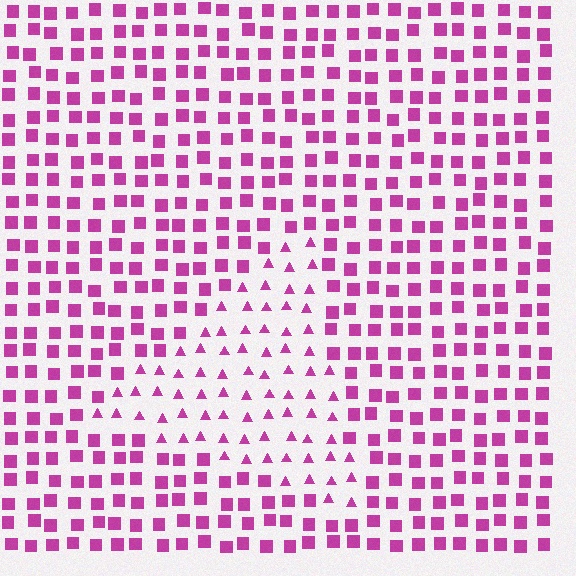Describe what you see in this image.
The image is filled with small magenta elements arranged in a uniform grid. A triangle-shaped region contains triangles, while the surrounding area contains squares. The boundary is defined purely by the change in element shape.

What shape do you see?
I see a triangle.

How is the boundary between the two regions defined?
The boundary is defined by a change in element shape: triangles inside vs. squares outside. All elements share the same color and spacing.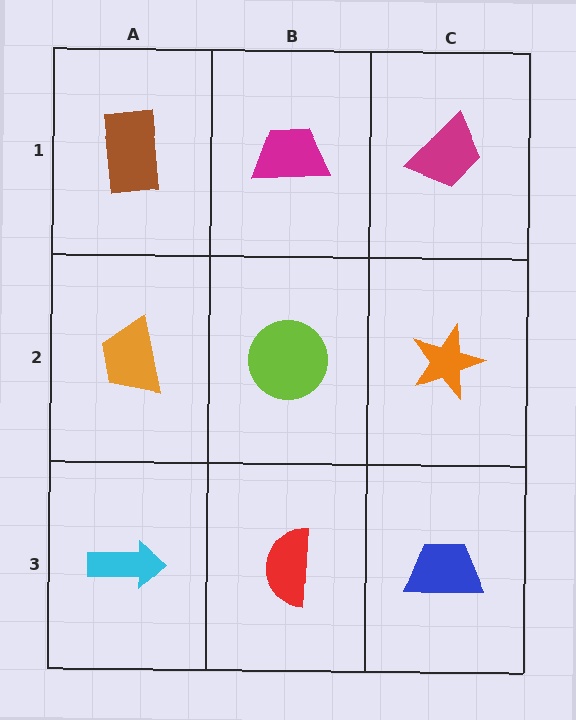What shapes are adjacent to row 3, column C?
An orange star (row 2, column C), a red semicircle (row 3, column B).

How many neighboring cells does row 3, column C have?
2.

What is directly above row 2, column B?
A magenta trapezoid.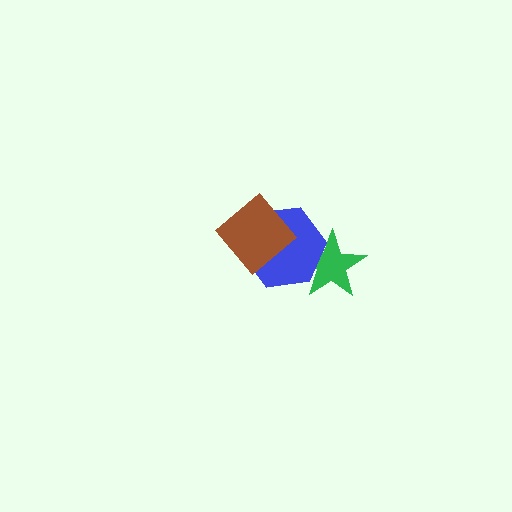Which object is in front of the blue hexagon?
The brown diamond is in front of the blue hexagon.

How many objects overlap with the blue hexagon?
2 objects overlap with the blue hexagon.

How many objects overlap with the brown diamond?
1 object overlaps with the brown diamond.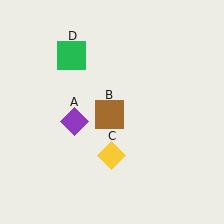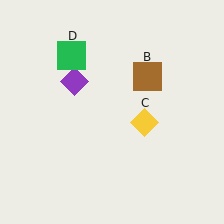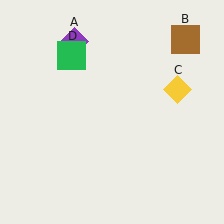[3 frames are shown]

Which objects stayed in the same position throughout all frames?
Green square (object D) remained stationary.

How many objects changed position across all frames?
3 objects changed position: purple diamond (object A), brown square (object B), yellow diamond (object C).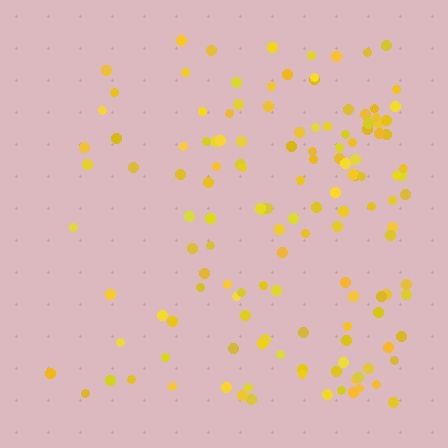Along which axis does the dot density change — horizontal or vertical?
Horizontal.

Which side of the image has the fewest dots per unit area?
The left.